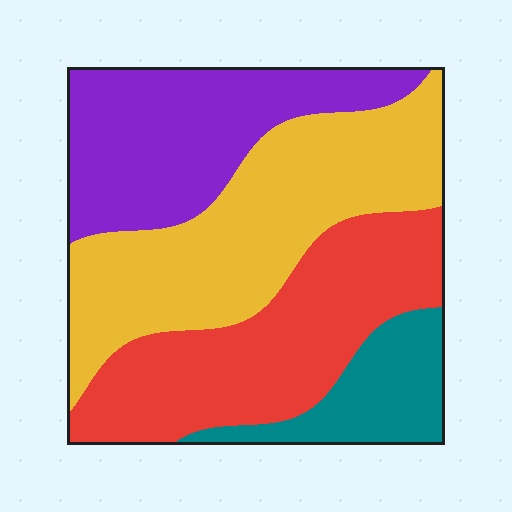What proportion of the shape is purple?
Purple takes up between a sixth and a third of the shape.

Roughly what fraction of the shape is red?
Red takes up about one third (1/3) of the shape.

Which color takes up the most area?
Yellow, at roughly 35%.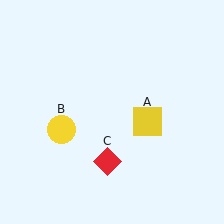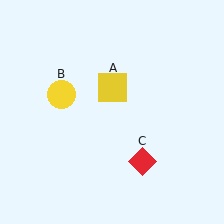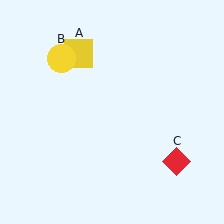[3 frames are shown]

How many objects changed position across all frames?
3 objects changed position: yellow square (object A), yellow circle (object B), red diamond (object C).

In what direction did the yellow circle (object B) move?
The yellow circle (object B) moved up.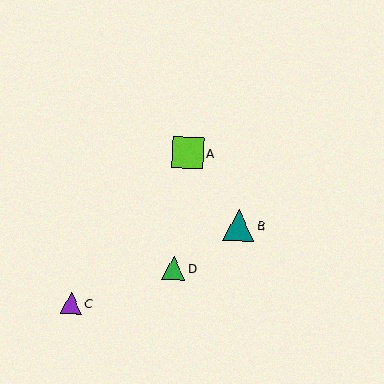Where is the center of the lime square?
The center of the lime square is at (188, 153).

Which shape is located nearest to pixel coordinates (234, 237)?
The teal triangle (labeled B) at (238, 225) is nearest to that location.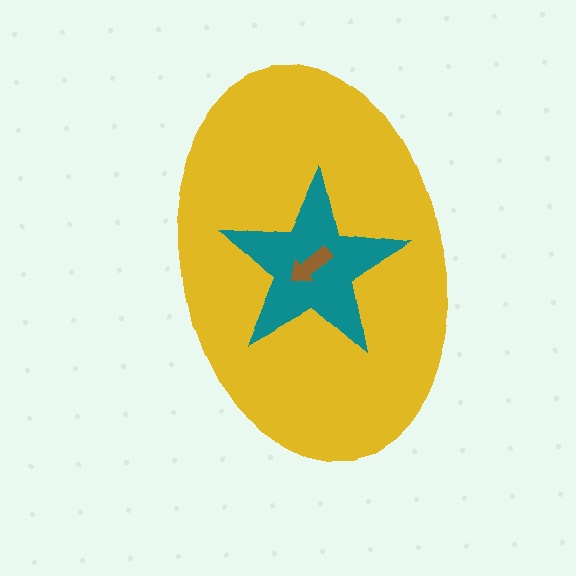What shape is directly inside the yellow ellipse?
The teal star.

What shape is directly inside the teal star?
The brown arrow.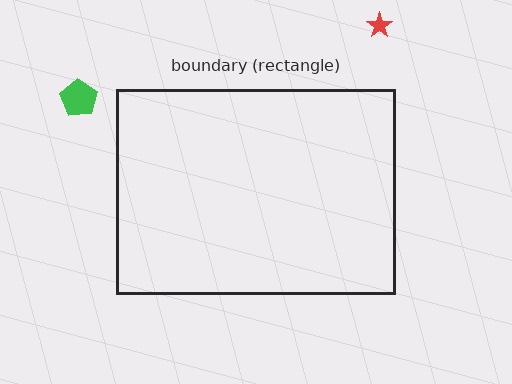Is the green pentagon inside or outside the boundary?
Outside.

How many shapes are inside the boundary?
0 inside, 2 outside.